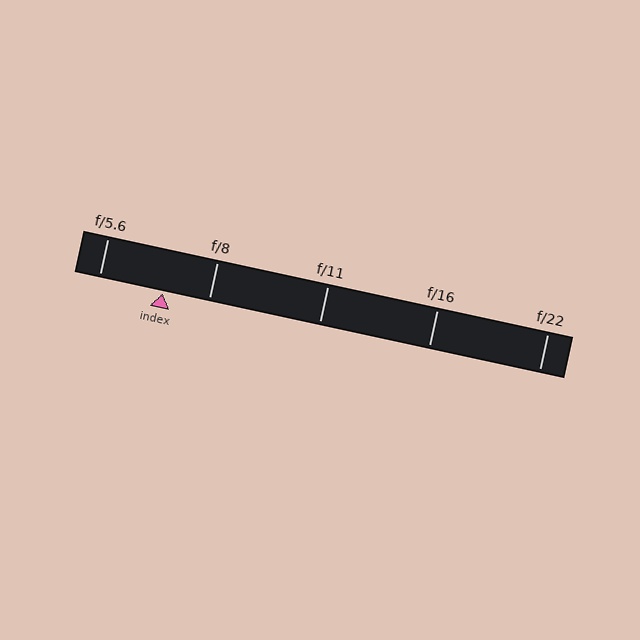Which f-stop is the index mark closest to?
The index mark is closest to f/8.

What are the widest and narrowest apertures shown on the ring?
The widest aperture shown is f/5.6 and the narrowest is f/22.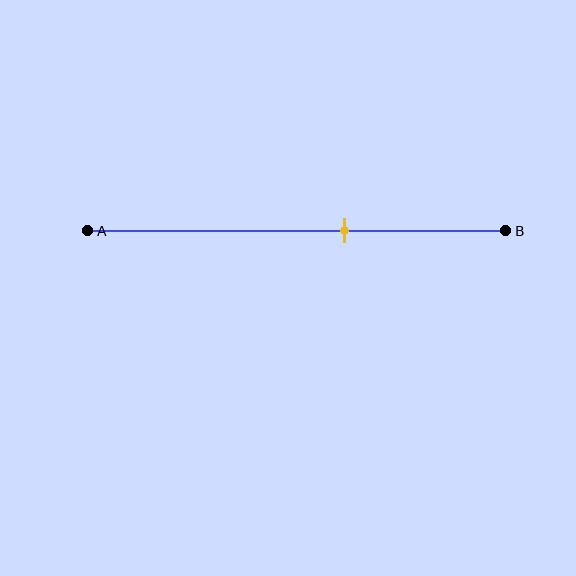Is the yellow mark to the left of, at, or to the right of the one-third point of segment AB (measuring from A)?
The yellow mark is to the right of the one-third point of segment AB.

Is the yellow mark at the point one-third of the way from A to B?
No, the mark is at about 60% from A, not at the 33% one-third point.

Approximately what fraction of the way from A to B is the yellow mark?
The yellow mark is approximately 60% of the way from A to B.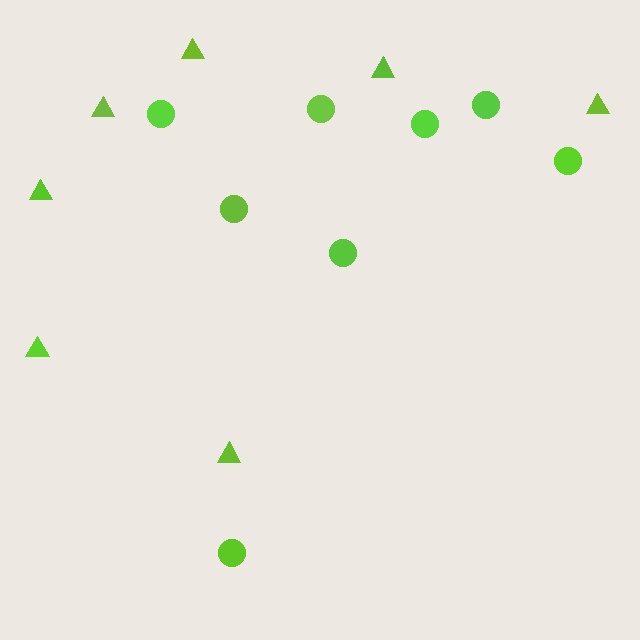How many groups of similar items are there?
There are 2 groups: one group of circles (8) and one group of triangles (7).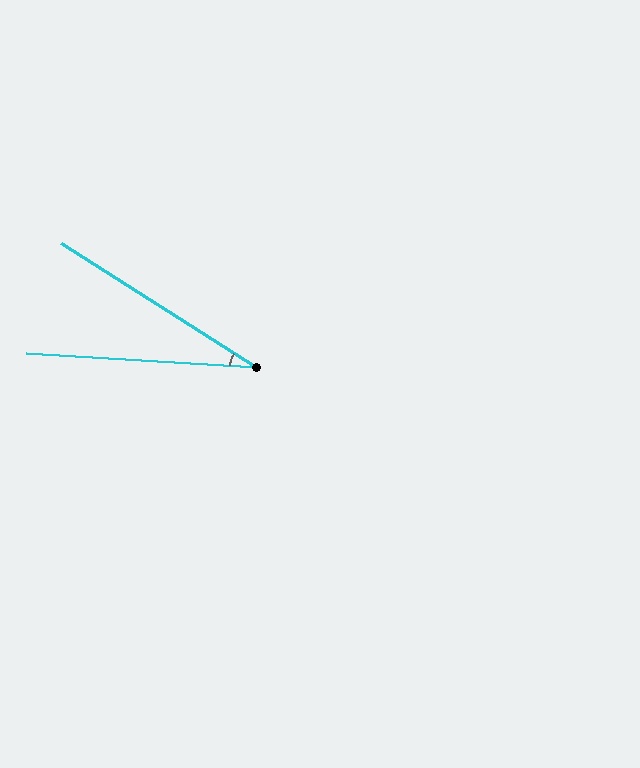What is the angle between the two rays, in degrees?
Approximately 29 degrees.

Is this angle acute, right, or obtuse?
It is acute.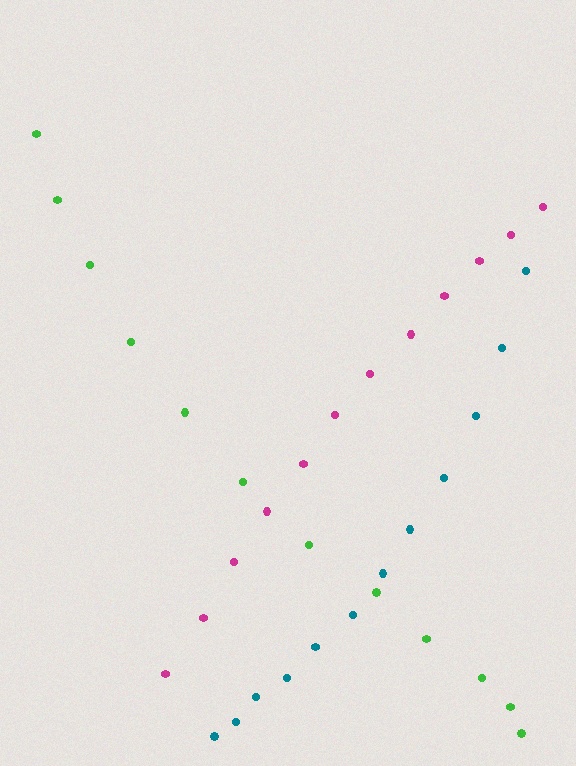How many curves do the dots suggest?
There are 3 distinct paths.